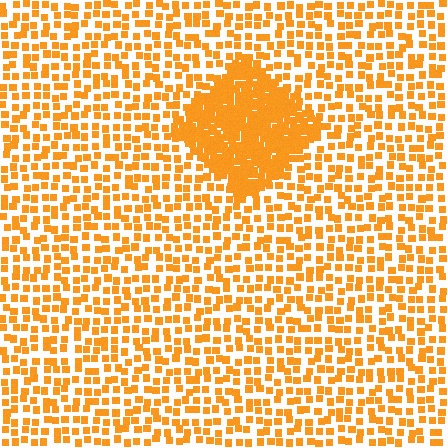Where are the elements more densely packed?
The elements are more densely packed inside the diamond boundary.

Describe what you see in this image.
The image contains small orange elements arranged at two different densities. A diamond-shaped region is visible where the elements are more densely packed than the surrounding area.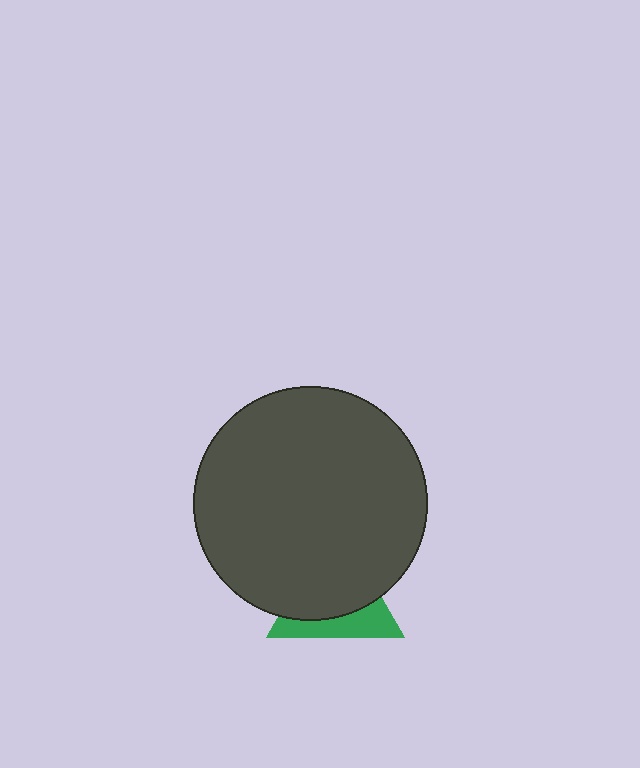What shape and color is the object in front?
The object in front is a dark gray circle.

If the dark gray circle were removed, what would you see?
You would see the complete green triangle.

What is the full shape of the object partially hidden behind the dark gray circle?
The partially hidden object is a green triangle.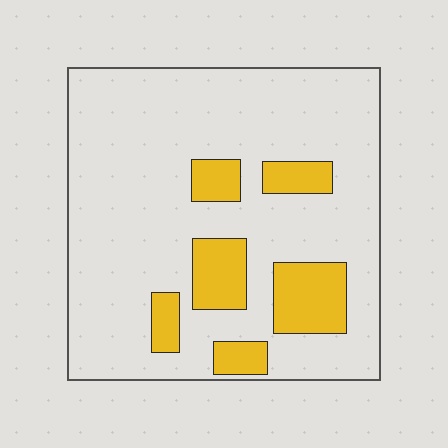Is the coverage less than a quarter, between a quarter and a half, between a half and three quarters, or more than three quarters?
Less than a quarter.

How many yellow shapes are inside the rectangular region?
6.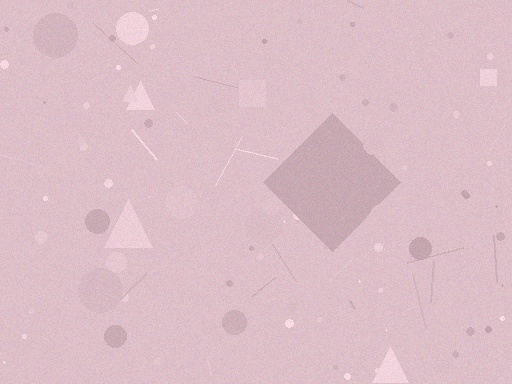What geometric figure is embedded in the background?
A diamond is embedded in the background.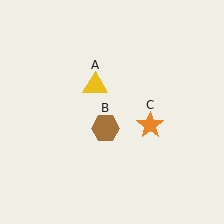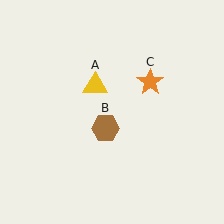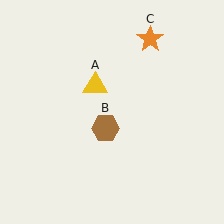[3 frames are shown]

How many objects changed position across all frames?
1 object changed position: orange star (object C).